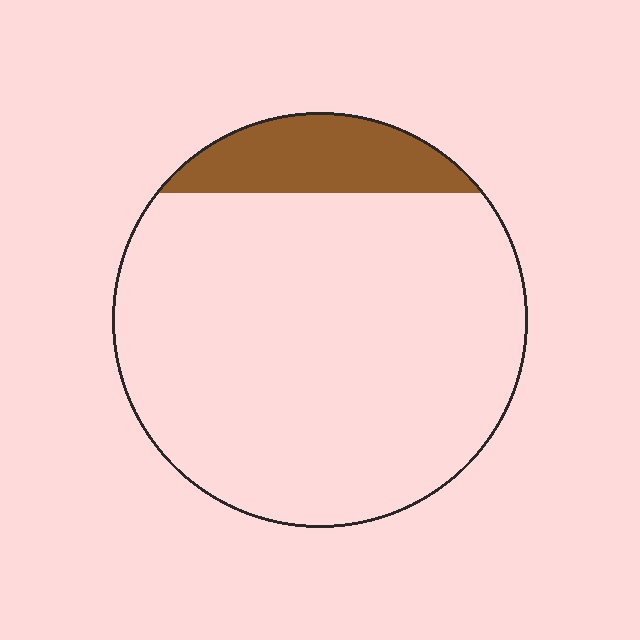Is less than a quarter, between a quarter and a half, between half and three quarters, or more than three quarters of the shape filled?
Less than a quarter.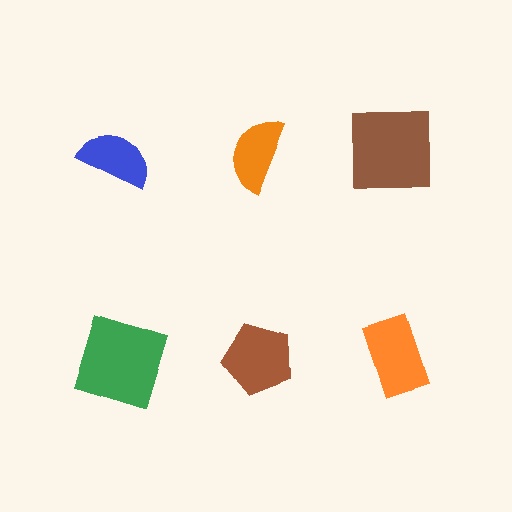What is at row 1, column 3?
A brown square.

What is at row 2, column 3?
An orange rectangle.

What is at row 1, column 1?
A blue semicircle.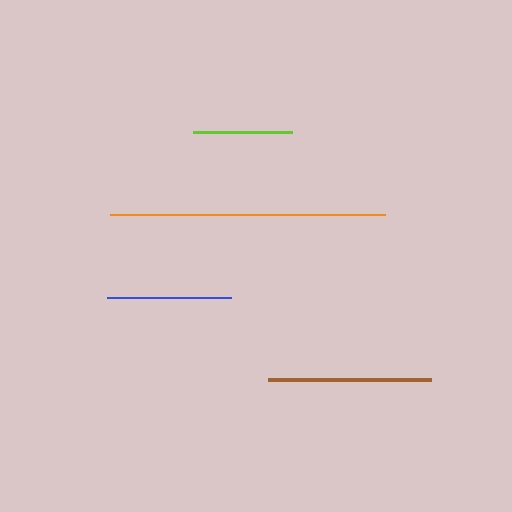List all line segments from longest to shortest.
From longest to shortest: orange, brown, blue, lime.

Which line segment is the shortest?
The lime line is the shortest at approximately 99 pixels.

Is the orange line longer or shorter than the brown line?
The orange line is longer than the brown line.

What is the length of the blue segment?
The blue segment is approximately 123 pixels long.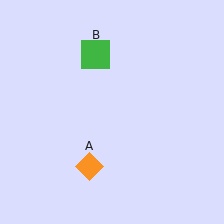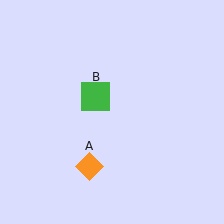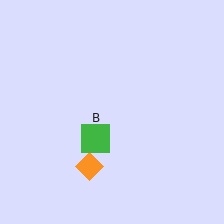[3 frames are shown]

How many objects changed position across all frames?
1 object changed position: green square (object B).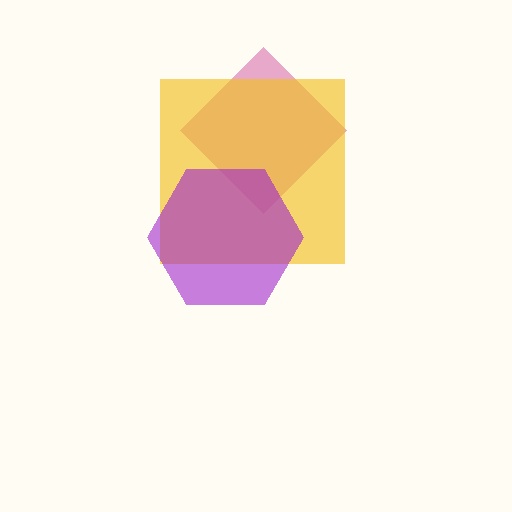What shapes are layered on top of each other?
The layered shapes are: a magenta diamond, a yellow square, a purple hexagon.